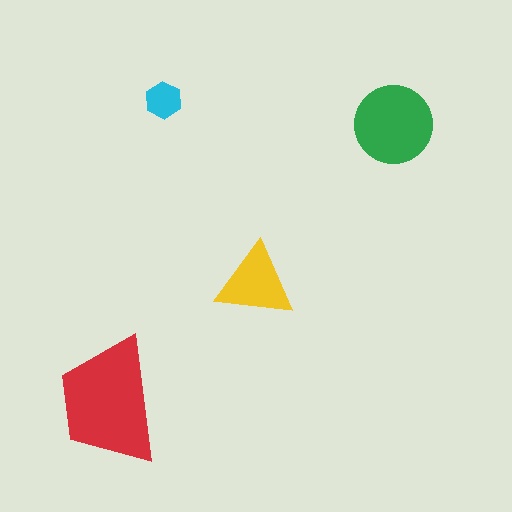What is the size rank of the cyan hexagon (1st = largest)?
4th.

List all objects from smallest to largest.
The cyan hexagon, the yellow triangle, the green circle, the red trapezoid.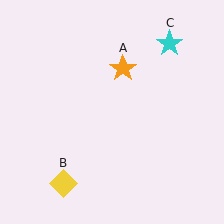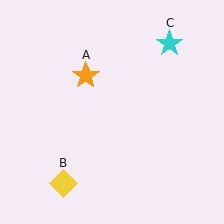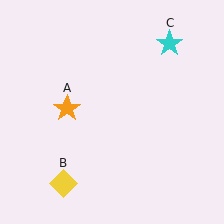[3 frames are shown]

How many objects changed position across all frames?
1 object changed position: orange star (object A).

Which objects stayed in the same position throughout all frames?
Yellow diamond (object B) and cyan star (object C) remained stationary.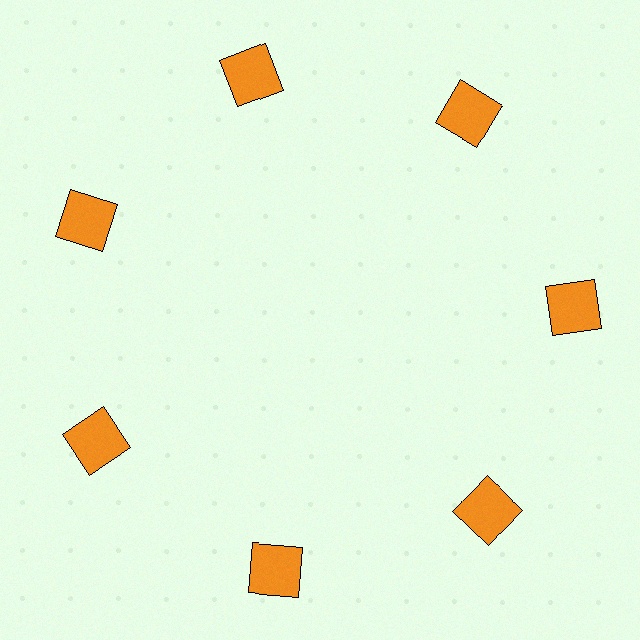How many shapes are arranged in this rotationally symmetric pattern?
There are 7 shapes, arranged in 7 groups of 1.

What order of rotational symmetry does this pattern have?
This pattern has 7-fold rotational symmetry.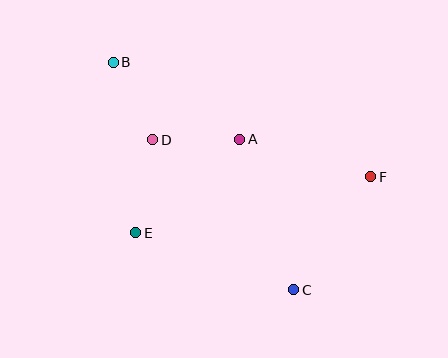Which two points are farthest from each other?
Points B and C are farthest from each other.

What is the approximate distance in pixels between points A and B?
The distance between A and B is approximately 148 pixels.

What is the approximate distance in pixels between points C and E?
The distance between C and E is approximately 168 pixels.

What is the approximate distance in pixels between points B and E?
The distance between B and E is approximately 172 pixels.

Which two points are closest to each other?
Points B and D are closest to each other.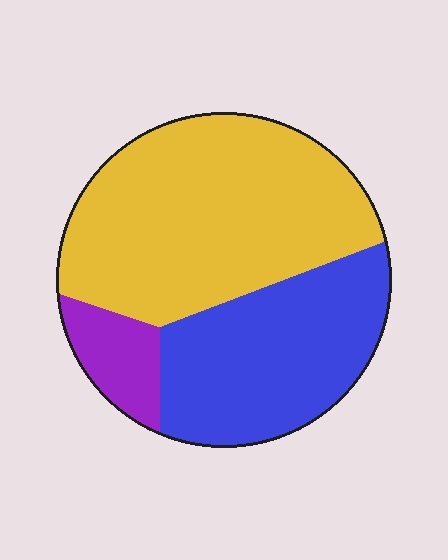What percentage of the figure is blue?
Blue takes up about three eighths (3/8) of the figure.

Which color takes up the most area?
Yellow, at roughly 55%.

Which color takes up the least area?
Purple, at roughly 10%.